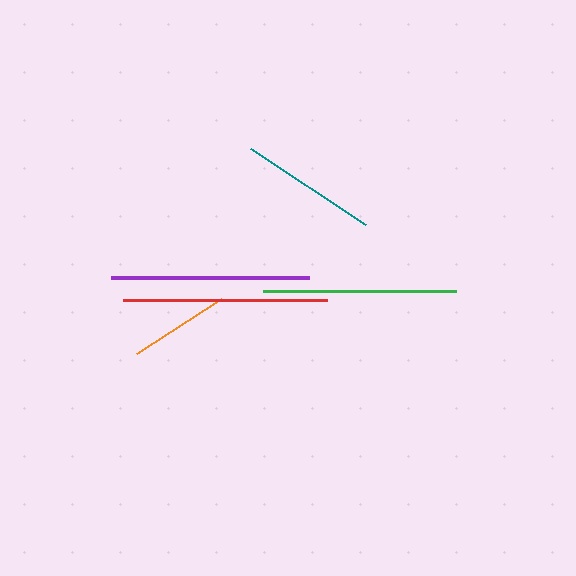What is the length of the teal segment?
The teal segment is approximately 139 pixels long.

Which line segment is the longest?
The red line is the longest at approximately 204 pixels.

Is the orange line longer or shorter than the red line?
The red line is longer than the orange line.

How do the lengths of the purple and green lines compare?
The purple and green lines are approximately the same length.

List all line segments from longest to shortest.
From longest to shortest: red, purple, green, teal, orange.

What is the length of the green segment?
The green segment is approximately 193 pixels long.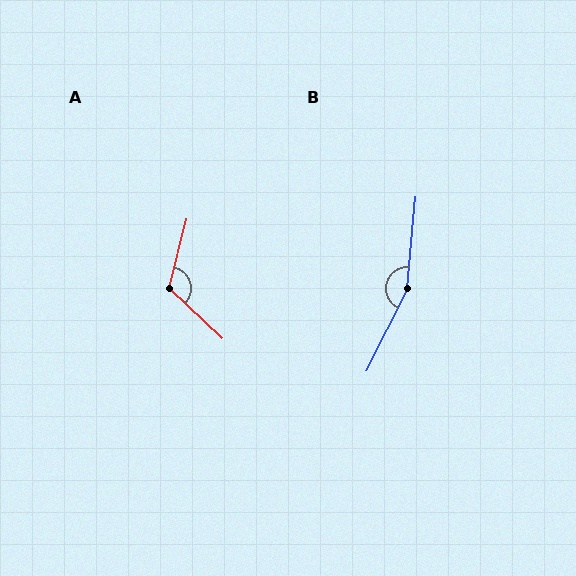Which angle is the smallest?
A, at approximately 119 degrees.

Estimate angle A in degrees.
Approximately 119 degrees.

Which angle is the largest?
B, at approximately 159 degrees.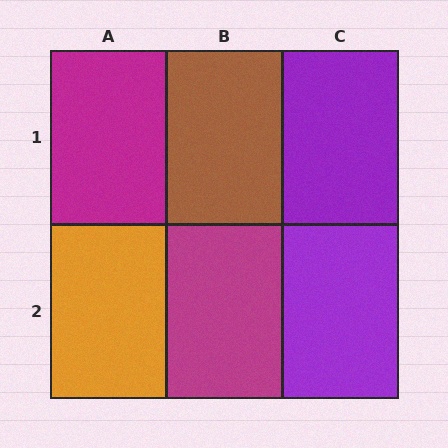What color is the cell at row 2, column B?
Magenta.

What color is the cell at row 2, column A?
Orange.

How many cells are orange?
1 cell is orange.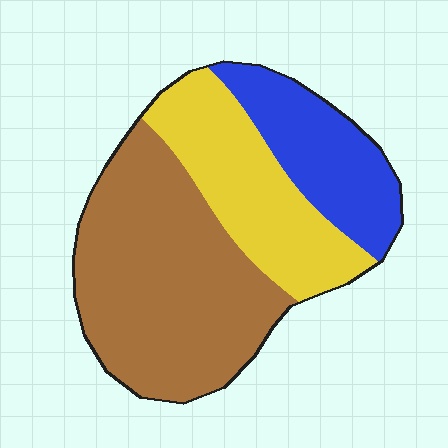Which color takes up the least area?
Blue, at roughly 20%.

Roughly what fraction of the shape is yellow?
Yellow covers 28% of the shape.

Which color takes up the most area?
Brown, at roughly 50%.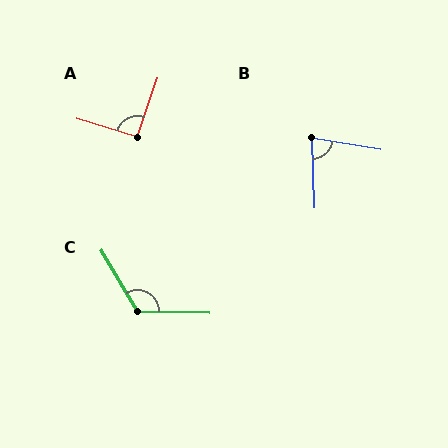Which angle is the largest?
C, at approximately 122 degrees.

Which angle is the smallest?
B, at approximately 79 degrees.